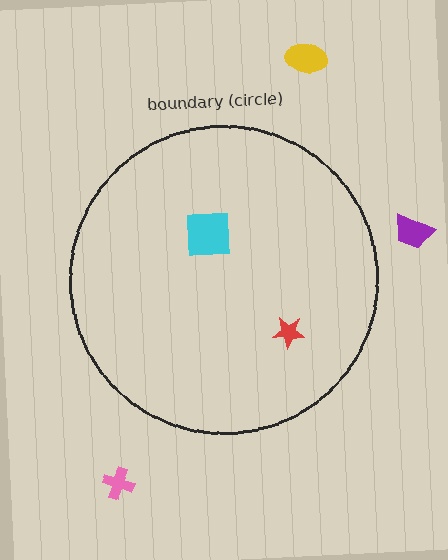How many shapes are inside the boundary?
2 inside, 3 outside.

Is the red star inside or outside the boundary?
Inside.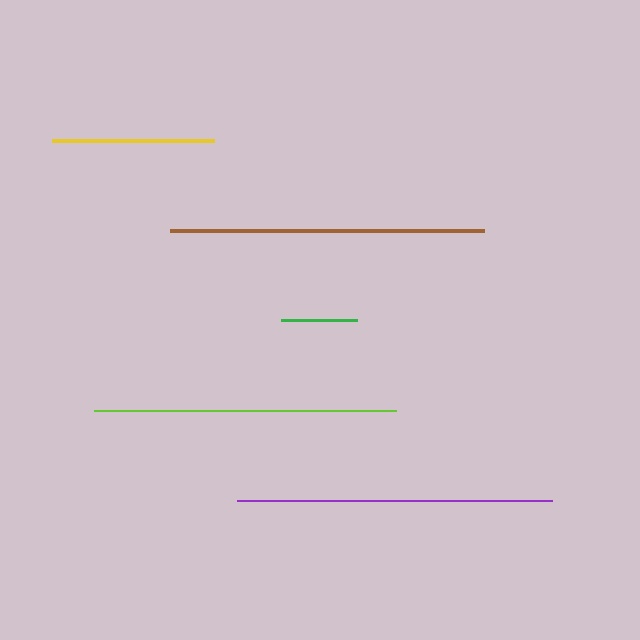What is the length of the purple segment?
The purple segment is approximately 315 pixels long.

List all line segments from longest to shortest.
From longest to shortest: purple, brown, lime, yellow, green.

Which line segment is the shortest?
The green line is the shortest at approximately 76 pixels.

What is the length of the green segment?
The green segment is approximately 76 pixels long.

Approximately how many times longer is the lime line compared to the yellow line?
The lime line is approximately 1.9 times the length of the yellow line.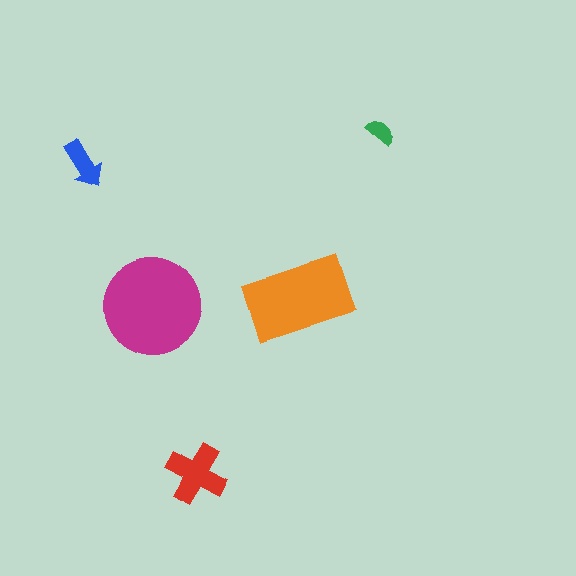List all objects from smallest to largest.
The green semicircle, the blue arrow, the red cross, the orange rectangle, the magenta circle.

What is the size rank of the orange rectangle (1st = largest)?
2nd.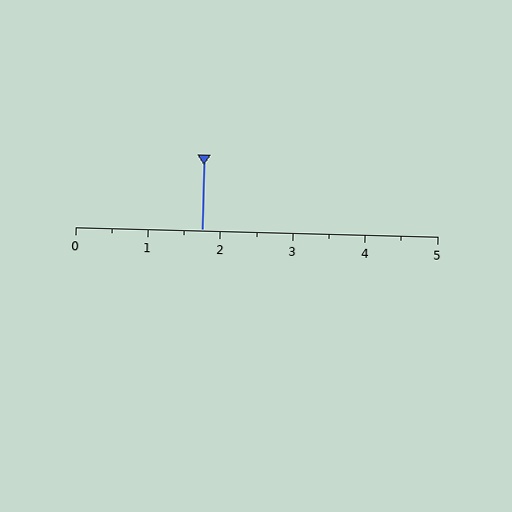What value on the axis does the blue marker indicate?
The marker indicates approximately 1.8.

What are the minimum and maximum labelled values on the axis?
The axis runs from 0 to 5.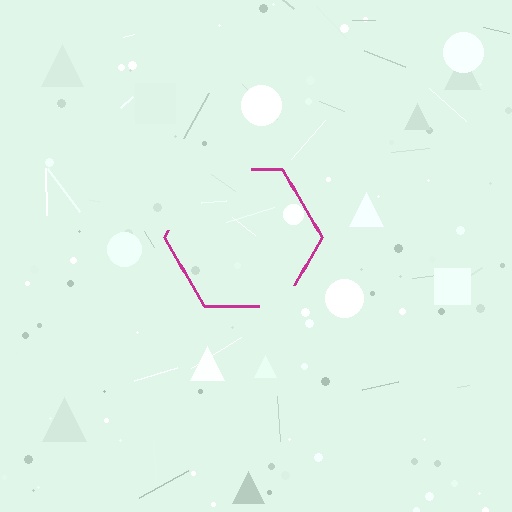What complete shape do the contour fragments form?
The contour fragments form a hexagon.